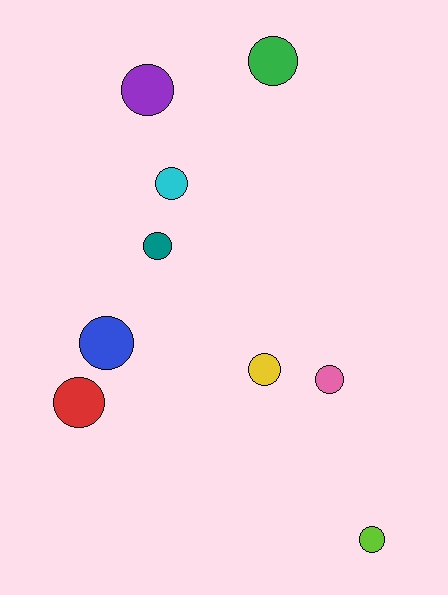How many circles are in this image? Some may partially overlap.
There are 9 circles.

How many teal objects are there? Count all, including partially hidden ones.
There is 1 teal object.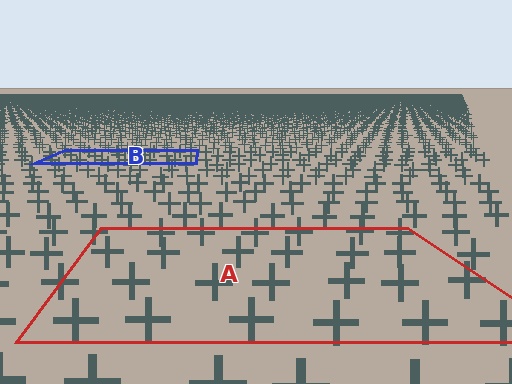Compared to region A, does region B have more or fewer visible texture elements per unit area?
Region B has more texture elements per unit area — they are packed more densely because it is farther away.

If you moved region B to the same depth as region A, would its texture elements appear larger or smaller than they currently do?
They would appear larger. At a closer depth, the same texture elements are projected at a bigger on-screen size.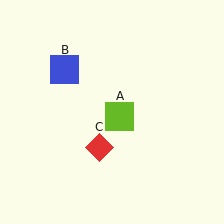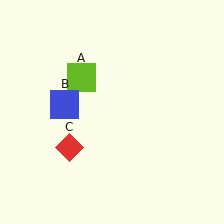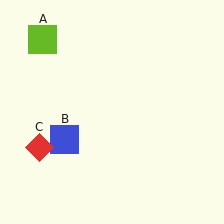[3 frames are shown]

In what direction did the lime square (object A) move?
The lime square (object A) moved up and to the left.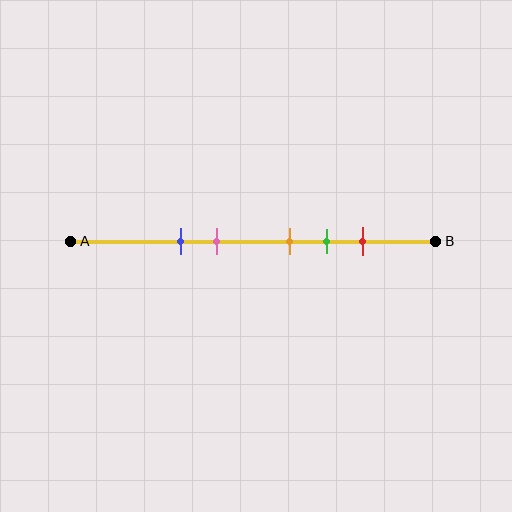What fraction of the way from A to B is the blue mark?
The blue mark is approximately 30% (0.3) of the way from A to B.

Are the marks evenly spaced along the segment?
No, the marks are not evenly spaced.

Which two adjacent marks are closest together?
The orange and green marks are the closest adjacent pair.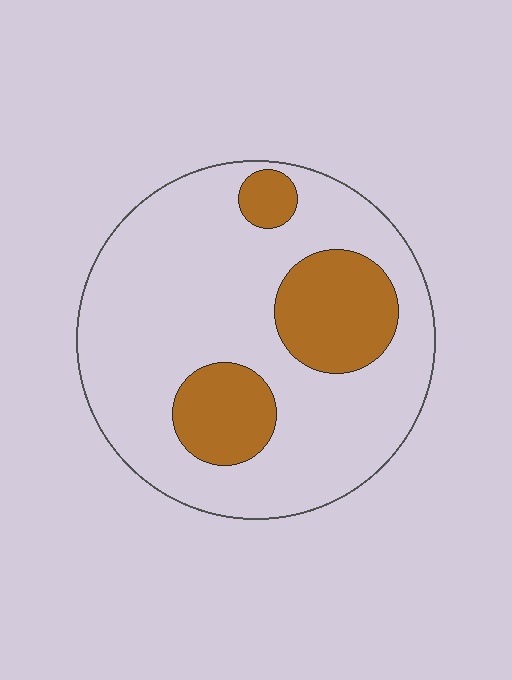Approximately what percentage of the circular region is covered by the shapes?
Approximately 25%.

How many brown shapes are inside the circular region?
3.